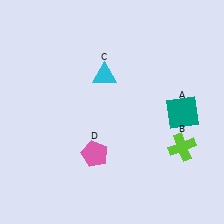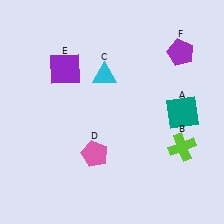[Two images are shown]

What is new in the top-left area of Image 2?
A purple square (E) was added in the top-left area of Image 2.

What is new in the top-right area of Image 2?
A purple pentagon (F) was added in the top-right area of Image 2.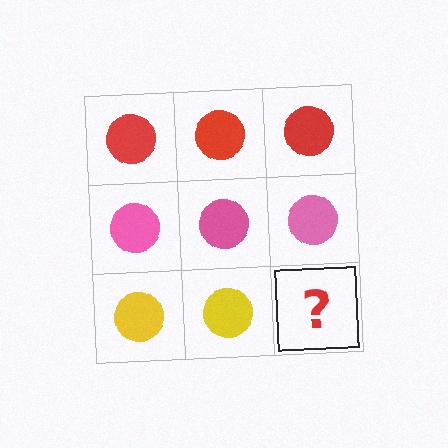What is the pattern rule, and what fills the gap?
The rule is that each row has a consistent color. The gap should be filled with a yellow circle.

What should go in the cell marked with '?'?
The missing cell should contain a yellow circle.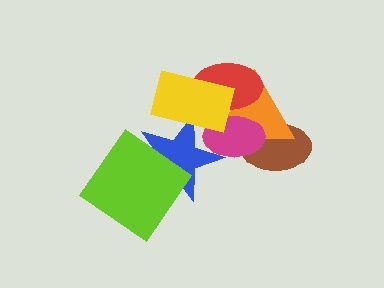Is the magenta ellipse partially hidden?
Yes, it is partially covered by another shape.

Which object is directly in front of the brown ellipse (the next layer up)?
The orange triangle is directly in front of the brown ellipse.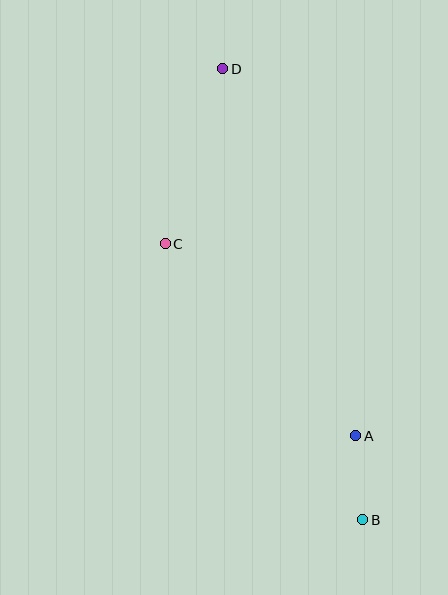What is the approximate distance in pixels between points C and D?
The distance between C and D is approximately 184 pixels.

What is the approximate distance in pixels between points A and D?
The distance between A and D is approximately 390 pixels.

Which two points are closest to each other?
Points A and B are closest to each other.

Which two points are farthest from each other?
Points B and D are farthest from each other.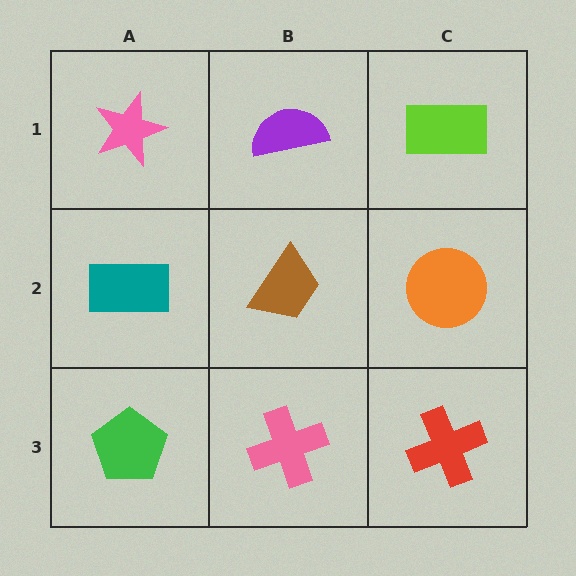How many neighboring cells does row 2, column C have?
3.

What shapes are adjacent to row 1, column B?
A brown trapezoid (row 2, column B), a pink star (row 1, column A), a lime rectangle (row 1, column C).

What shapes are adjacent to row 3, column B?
A brown trapezoid (row 2, column B), a green pentagon (row 3, column A), a red cross (row 3, column C).